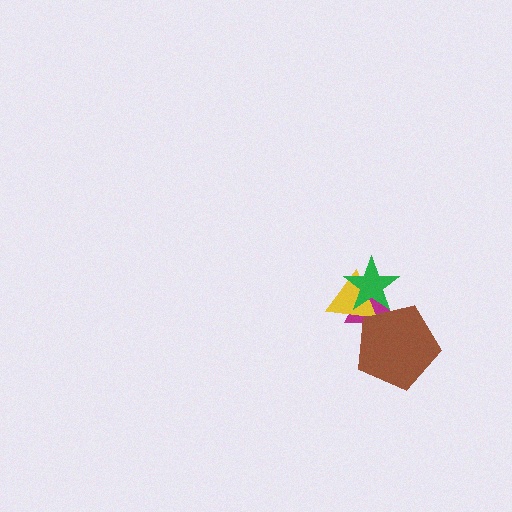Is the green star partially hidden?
Yes, it is partially covered by another shape.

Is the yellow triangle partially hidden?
Yes, it is partially covered by another shape.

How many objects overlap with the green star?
3 objects overlap with the green star.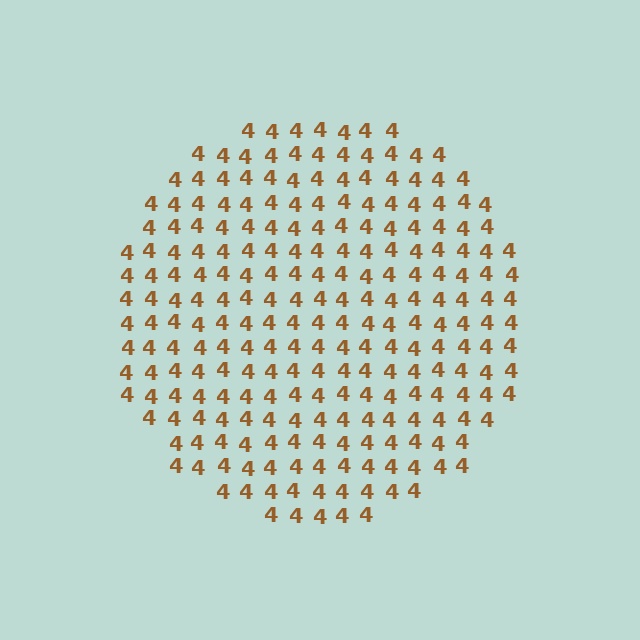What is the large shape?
The large shape is a circle.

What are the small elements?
The small elements are digit 4's.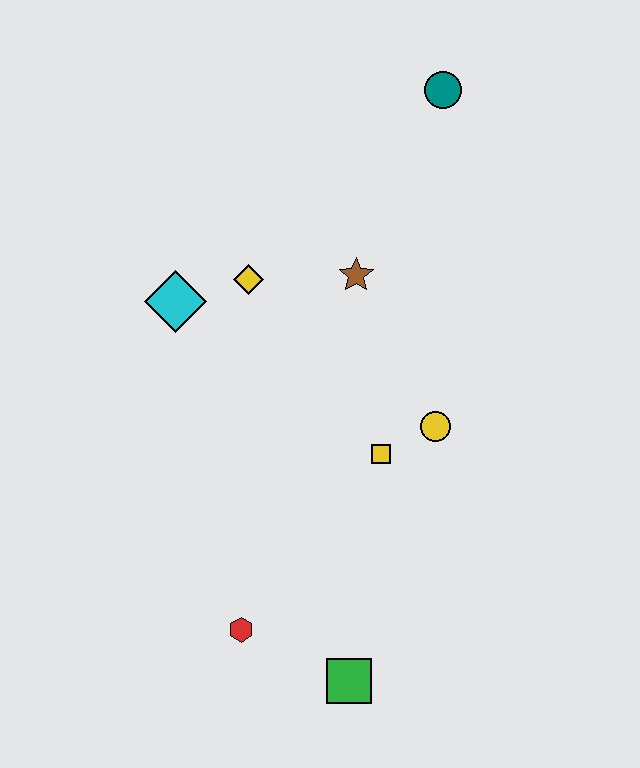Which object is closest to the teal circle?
The brown star is closest to the teal circle.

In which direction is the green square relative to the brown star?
The green square is below the brown star.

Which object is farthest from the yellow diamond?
The green square is farthest from the yellow diamond.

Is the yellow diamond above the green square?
Yes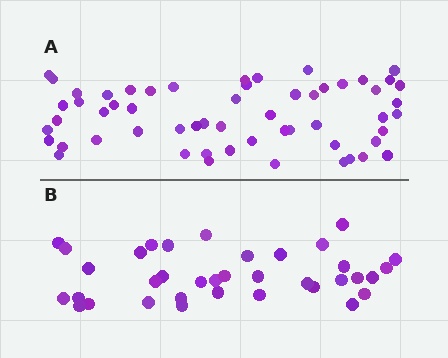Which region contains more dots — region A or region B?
Region A (the top region) has more dots.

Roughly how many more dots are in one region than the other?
Region A has approximately 20 more dots than region B.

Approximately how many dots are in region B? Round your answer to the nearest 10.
About 40 dots. (The exact count is 36, which rounds to 40.)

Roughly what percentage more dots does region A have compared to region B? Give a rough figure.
About 60% more.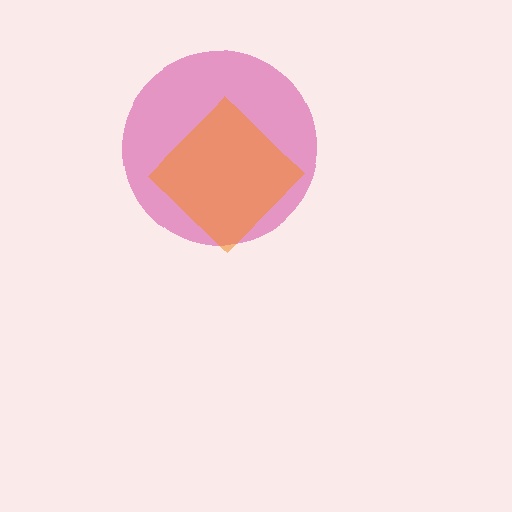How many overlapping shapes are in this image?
There are 2 overlapping shapes in the image.